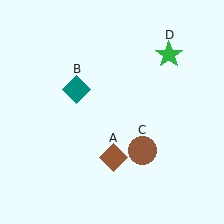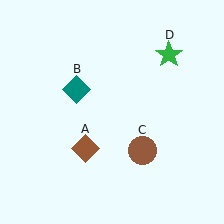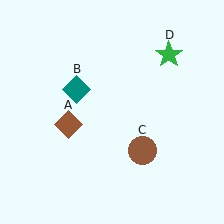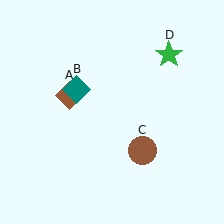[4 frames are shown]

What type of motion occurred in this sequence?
The brown diamond (object A) rotated clockwise around the center of the scene.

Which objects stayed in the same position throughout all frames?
Teal diamond (object B) and brown circle (object C) and green star (object D) remained stationary.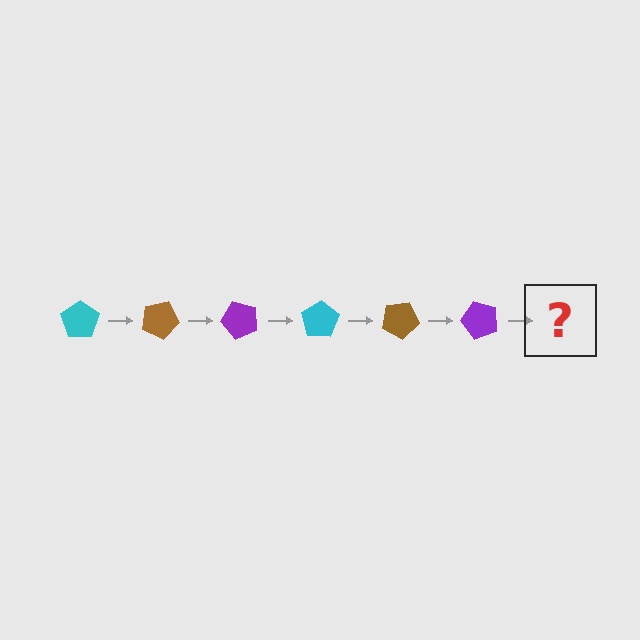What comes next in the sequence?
The next element should be a cyan pentagon, rotated 150 degrees from the start.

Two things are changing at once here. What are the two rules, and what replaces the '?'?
The two rules are that it rotates 25 degrees each step and the color cycles through cyan, brown, and purple. The '?' should be a cyan pentagon, rotated 150 degrees from the start.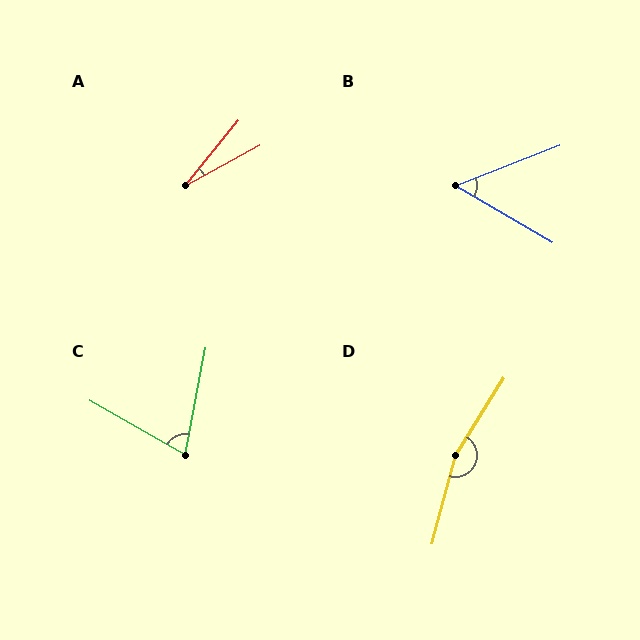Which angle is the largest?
D, at approximately 163 degrees.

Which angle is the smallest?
A, at approximately 23 degrees.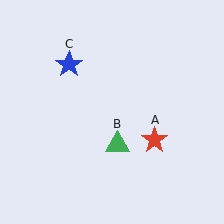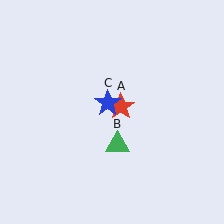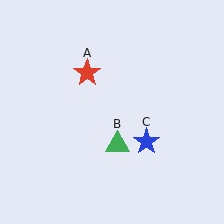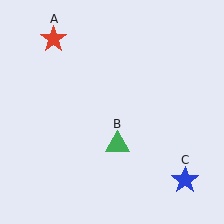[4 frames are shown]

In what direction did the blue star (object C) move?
The blue star (object C) moved down and to the right.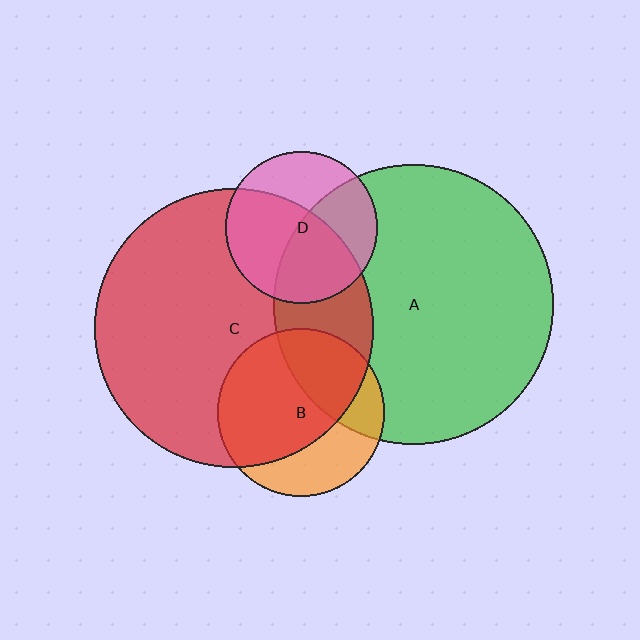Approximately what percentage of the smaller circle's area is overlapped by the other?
Approximately 50%.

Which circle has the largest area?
Circle A (green).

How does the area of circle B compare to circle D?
Approximately 1.2 times.